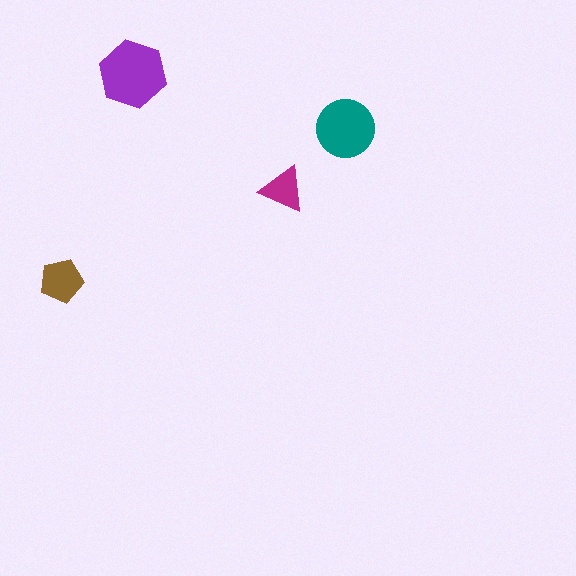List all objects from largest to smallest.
The purple hexagon, the teal circle, the brown pentagon, the magenta triangle.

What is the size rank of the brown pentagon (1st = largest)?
3rd.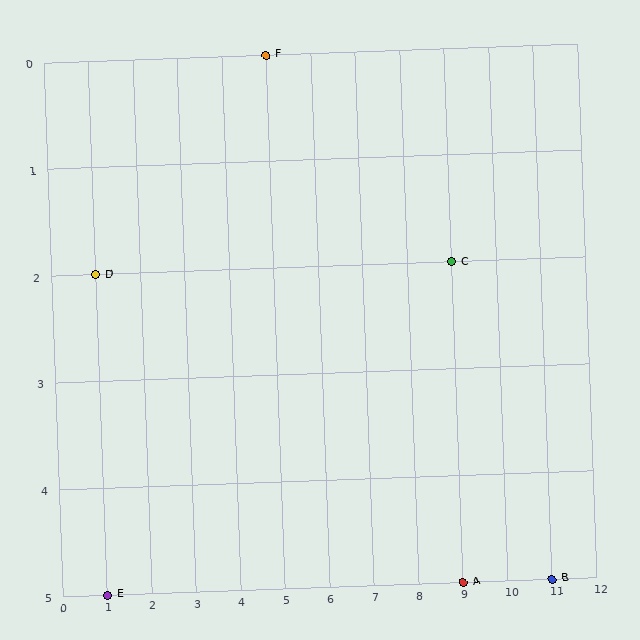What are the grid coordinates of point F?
Point F is at grid coordinates (5, 0).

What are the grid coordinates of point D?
Point D is at grid coordinates (1, 2).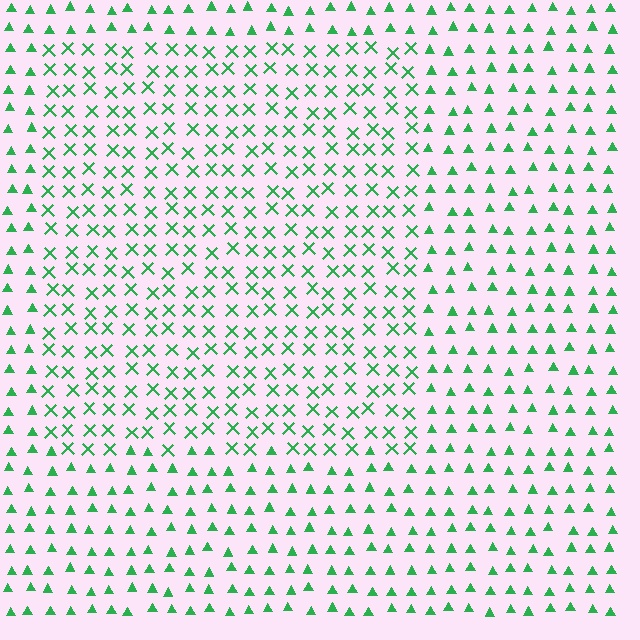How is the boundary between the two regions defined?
The boundary is defined by a change in element shape: X marks inside vs. triangles outside. All elements share the same color and spacing.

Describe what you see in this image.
The image is filled with small green elements arranged in a uniform grid. A rectangle-shaped region contains X marks, while the surrounding area contains triangles. The boundary is defined purely by the change in element shape.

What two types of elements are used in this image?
The image uses X marks inside the rectangle region and triangles outside it.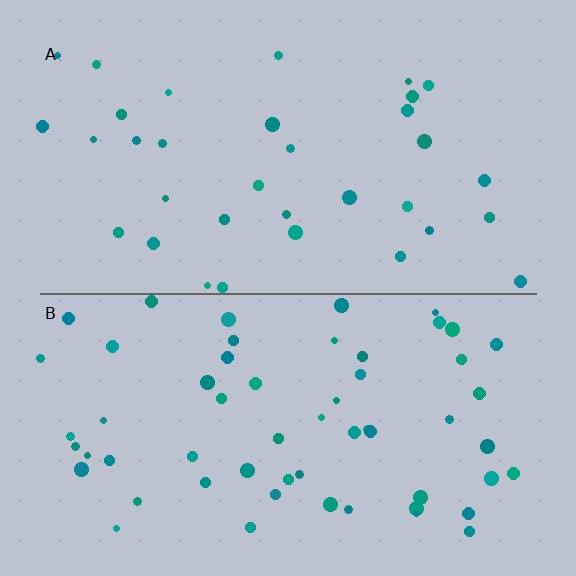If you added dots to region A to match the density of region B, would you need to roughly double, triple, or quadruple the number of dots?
Approximately double.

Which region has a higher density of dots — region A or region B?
B (the bottom).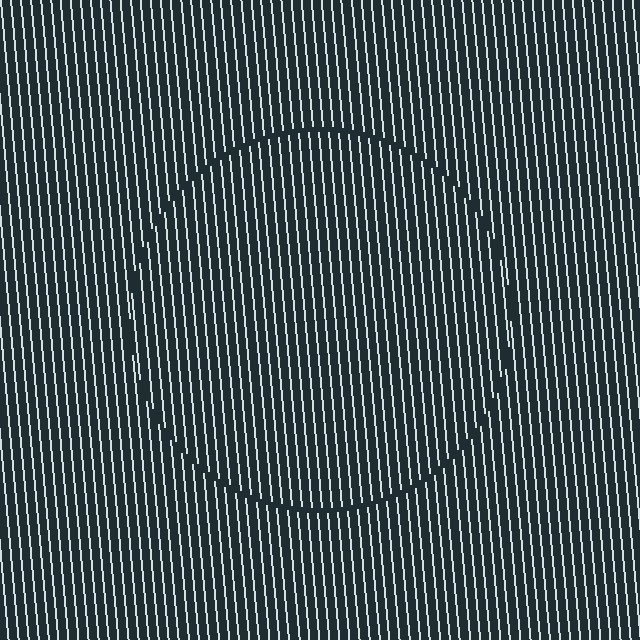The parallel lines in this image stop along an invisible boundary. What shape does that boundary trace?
An illusory circle. The interior of the shape contains the same grating, shifted by half a period — the contour is defined by the phase discontinuity where line-ends from the inner and outer gratings abut.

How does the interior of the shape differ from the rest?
The interior of the shape contains the same grating, shifted by half a period — the contour is defined by the phase discontinuity where line-ends from the inner and outer gratings abut.